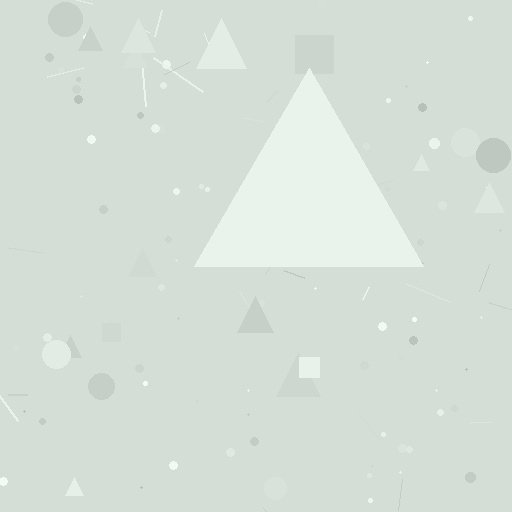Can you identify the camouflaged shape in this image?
The camouflaged shape is a triangle.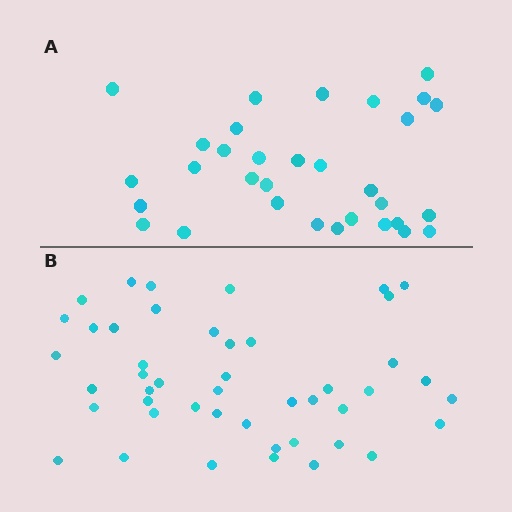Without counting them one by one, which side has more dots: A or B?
Region B (the bottom region) has more dots.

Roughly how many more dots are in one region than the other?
Region B has approximately 15 more dots than region A.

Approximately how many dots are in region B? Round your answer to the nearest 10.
About 50 dots. (The exact count is 46, which rounds to 50.)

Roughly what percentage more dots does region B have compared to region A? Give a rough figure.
About 45% more.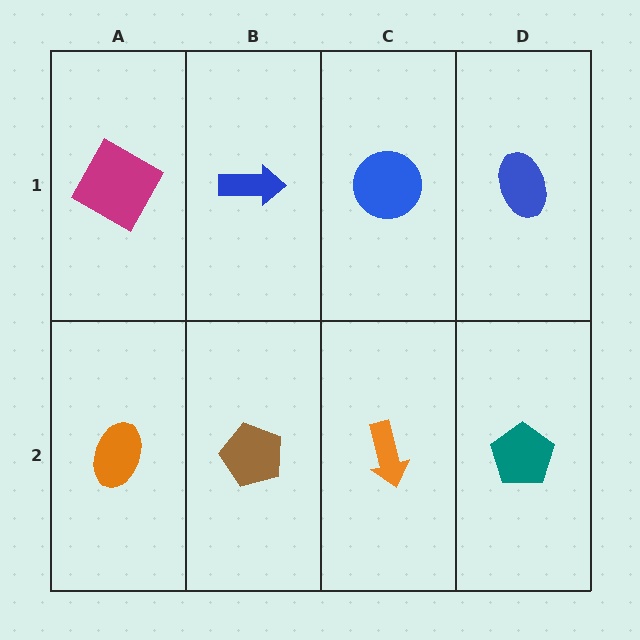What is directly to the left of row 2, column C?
A brown pentagon.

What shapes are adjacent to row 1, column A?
An orange ellipse (row 2, column A), a blue arrow (row 1, column B).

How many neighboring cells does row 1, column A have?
2.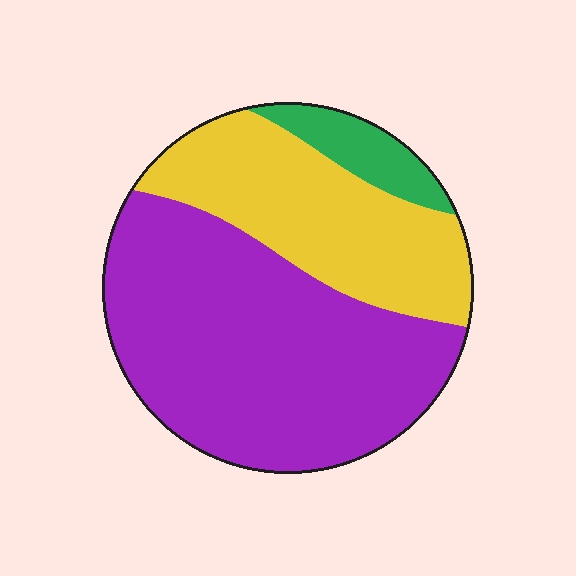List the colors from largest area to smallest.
From largest to smallest: purple, yellow, green.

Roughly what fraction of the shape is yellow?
Yellow takes up about one third (1/3) of the shape.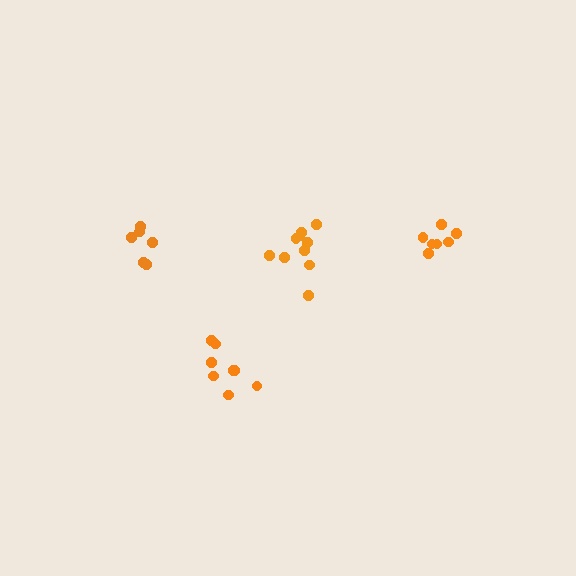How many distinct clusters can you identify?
There are 4 distinct clusters.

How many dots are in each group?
Group 1: 7 dots, Group 2: 8 dots, Group 3: 6 dots, Group 4: 10 dots (31 total).